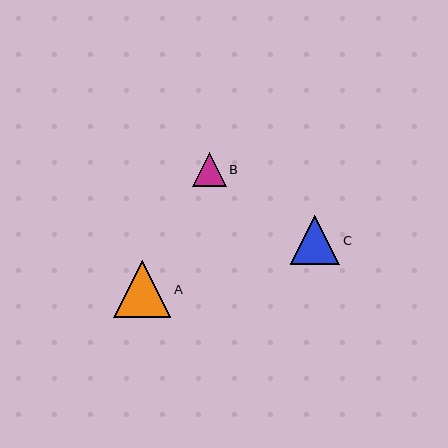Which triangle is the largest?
Triangle A is the largest with a size of approximately 57 pixels.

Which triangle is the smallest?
Triangle B is the smallest with a size of approximately 34 pixels.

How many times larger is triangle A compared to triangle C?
Triangle A is approximately 1.2 times the size of triangle C.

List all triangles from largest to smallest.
From largest to smallest: A, C, B.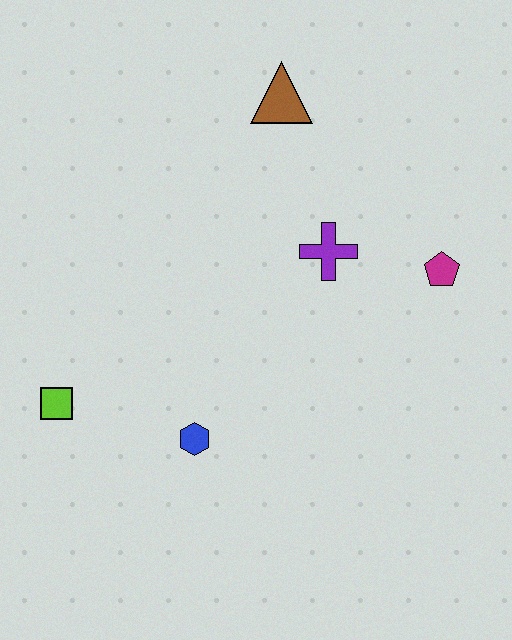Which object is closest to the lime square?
The blue hexagon is closest to the lime square.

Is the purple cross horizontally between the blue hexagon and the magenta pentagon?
Yes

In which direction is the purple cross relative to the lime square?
The purple cross is to the right of the lime square.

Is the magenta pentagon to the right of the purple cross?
Yes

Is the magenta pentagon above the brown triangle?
No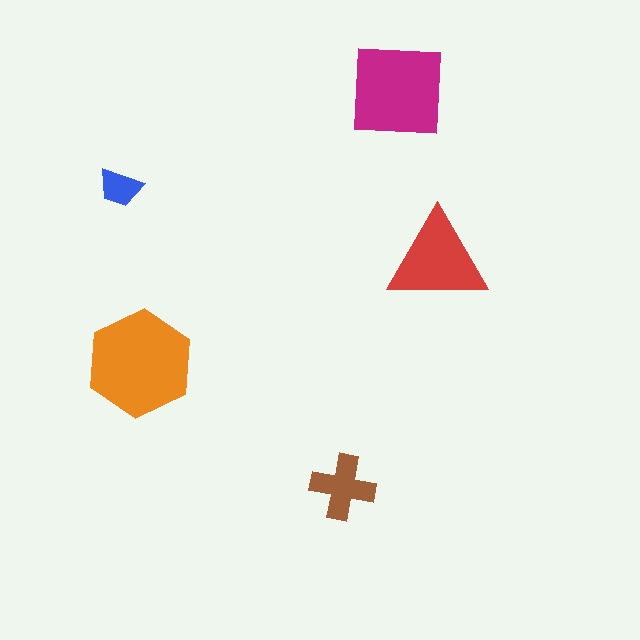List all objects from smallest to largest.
The blue trapezoid, the brown cross, the red triangle, the magenta square, the orange hexagon.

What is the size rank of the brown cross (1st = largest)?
4th.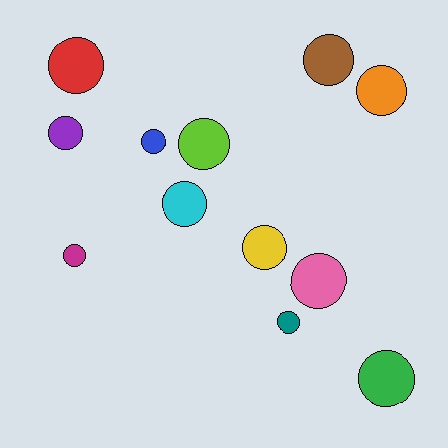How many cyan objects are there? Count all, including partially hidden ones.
There is 1 cyan object.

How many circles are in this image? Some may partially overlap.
There are 12 circles.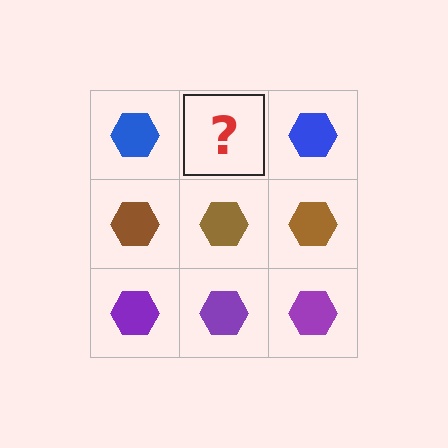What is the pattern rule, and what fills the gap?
The rule is that each row has a consistent color. The gap should be filled with a blue hexagon.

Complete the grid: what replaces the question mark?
The question mark should be replaced with a blue hexagon.